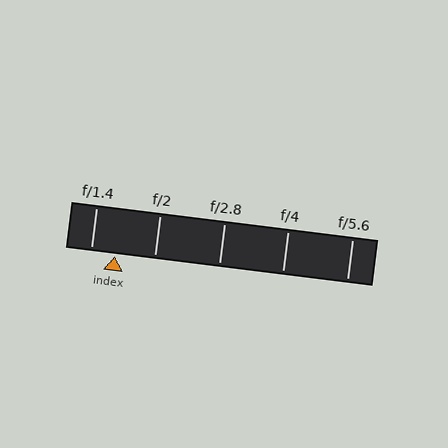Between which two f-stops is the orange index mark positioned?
The index mark is between f/1.4 and f/2.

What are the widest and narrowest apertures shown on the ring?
The widest aperture shown is f/1.4 and the narrowest is f/5.6.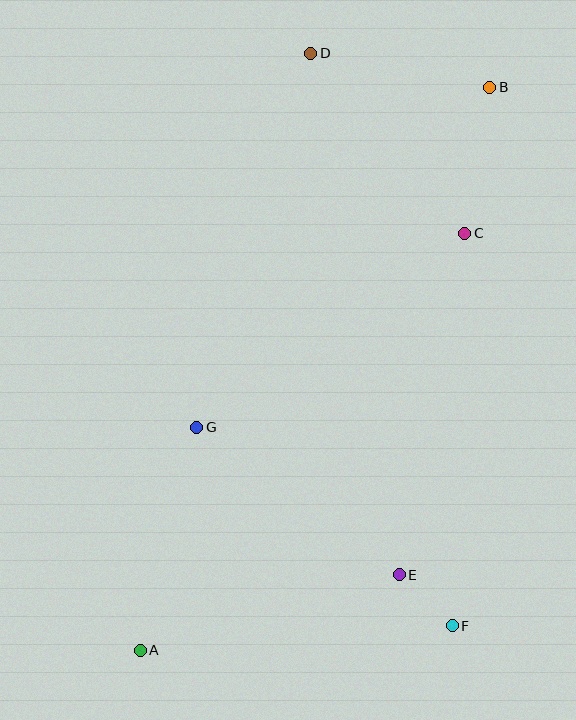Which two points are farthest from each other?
Points A and B are farthest from each other.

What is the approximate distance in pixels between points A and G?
The distance between A and G is approximately 230 pixels.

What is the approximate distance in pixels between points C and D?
The distance between C and D is approximately 237 pixels.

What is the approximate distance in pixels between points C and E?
The distance between C and E is approximately 348 pixels.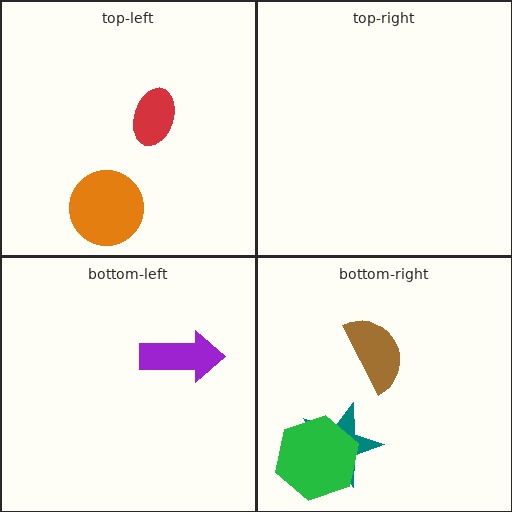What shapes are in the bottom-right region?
The teal star, the green hexagon, the brown semicircle.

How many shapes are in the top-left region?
2.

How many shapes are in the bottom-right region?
3.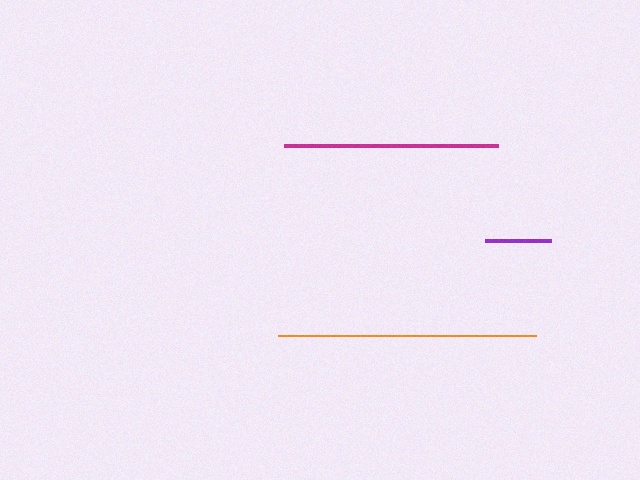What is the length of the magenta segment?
The magenta segment is approximately 214 pixels long.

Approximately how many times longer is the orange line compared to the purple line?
The orange line is approximately 3.9 times the length of the purple line.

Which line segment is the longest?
The orange line is the longest at approximately 258 pixels.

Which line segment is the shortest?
The purple line is the shortest at approximately 66 pixels.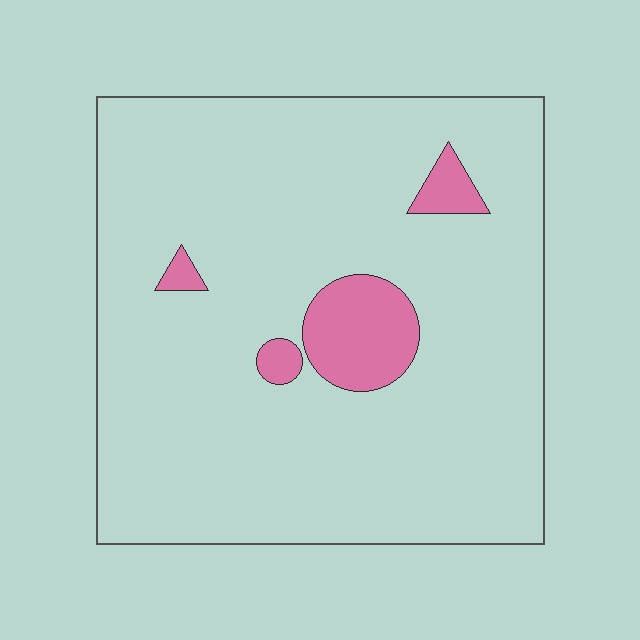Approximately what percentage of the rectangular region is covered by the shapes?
Approximately 10%.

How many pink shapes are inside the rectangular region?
4.